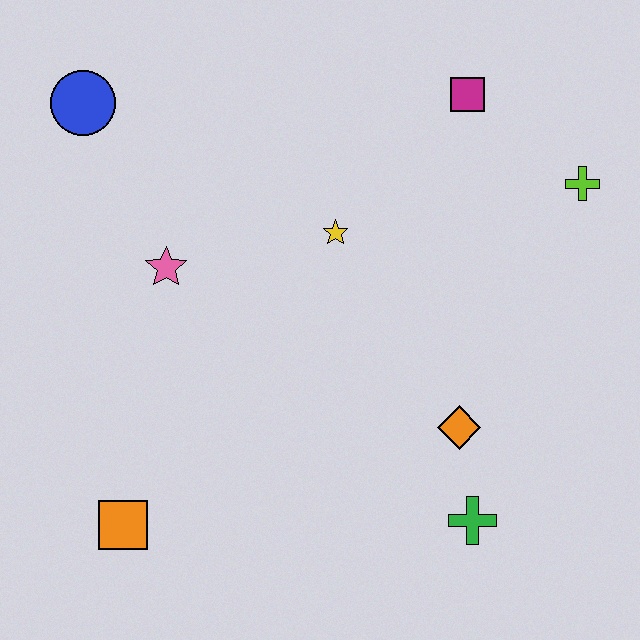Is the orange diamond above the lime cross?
No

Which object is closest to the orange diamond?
The green cross is closest to the orange diamond.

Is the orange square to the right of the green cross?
No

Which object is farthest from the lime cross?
The orange square is farthest from the lime cross.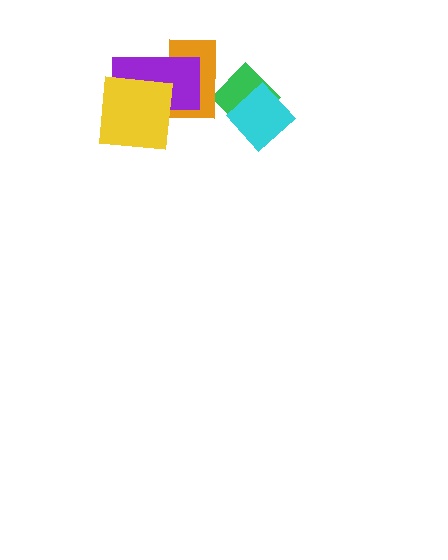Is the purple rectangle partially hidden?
Yes, it is partially covered by another shape.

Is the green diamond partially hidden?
Yes, it is partially covered by another shape.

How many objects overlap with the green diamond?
2 objects overlap with the green diamond.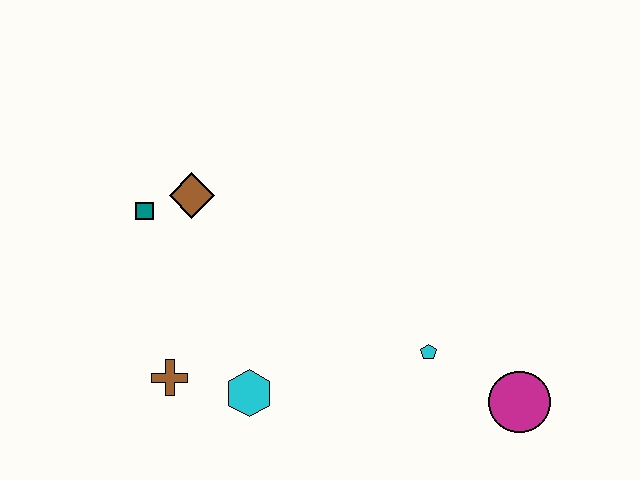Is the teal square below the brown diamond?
Yes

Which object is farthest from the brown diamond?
The magenta circle is farthest from the brown diamond.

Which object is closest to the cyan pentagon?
The magenta circle is closest to the cyan pentagon.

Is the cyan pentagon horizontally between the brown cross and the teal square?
No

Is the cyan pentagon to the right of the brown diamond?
Yes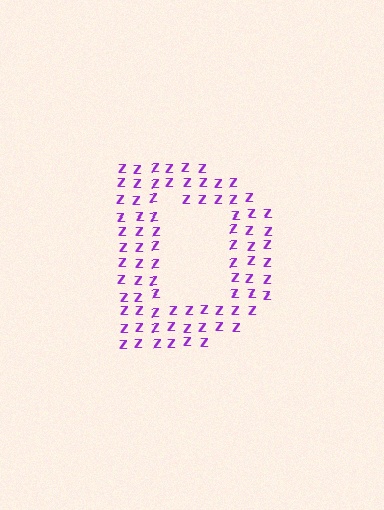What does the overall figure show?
The overall figure shows the letter D.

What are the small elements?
The small elements are letter Z's.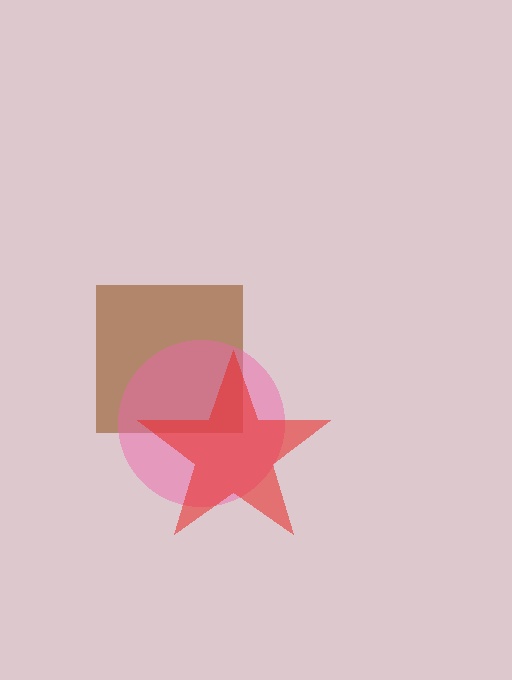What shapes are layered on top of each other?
The layered shapes are: a brown square, a pink circle, a red star.